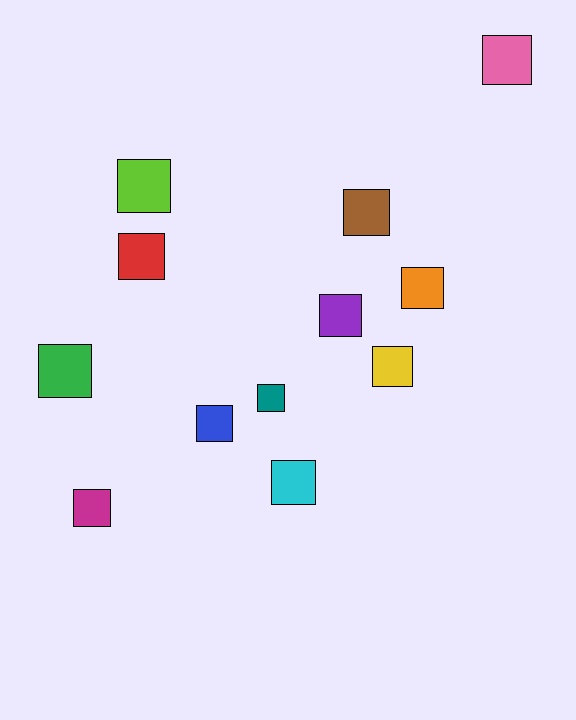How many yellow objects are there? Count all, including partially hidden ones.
There is 1 yellow object.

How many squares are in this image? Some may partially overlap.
There are 12 squares.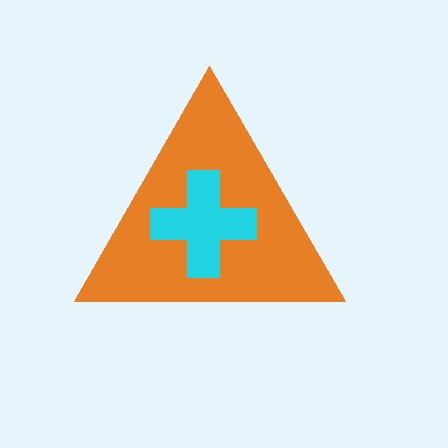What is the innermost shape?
The cyan cross.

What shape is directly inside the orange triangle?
The cyan cross.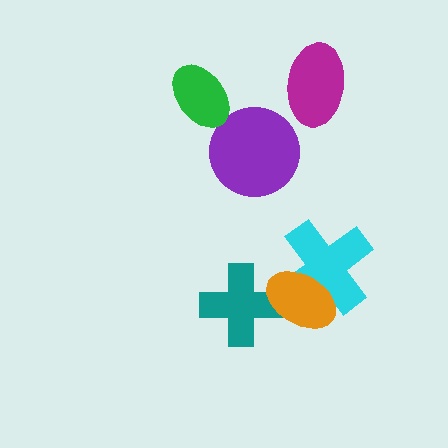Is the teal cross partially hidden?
Yes, it is partially covered by another shape.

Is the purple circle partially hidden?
No, no other shape covers it.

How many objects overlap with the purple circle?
0 objects overlap with the purple circle.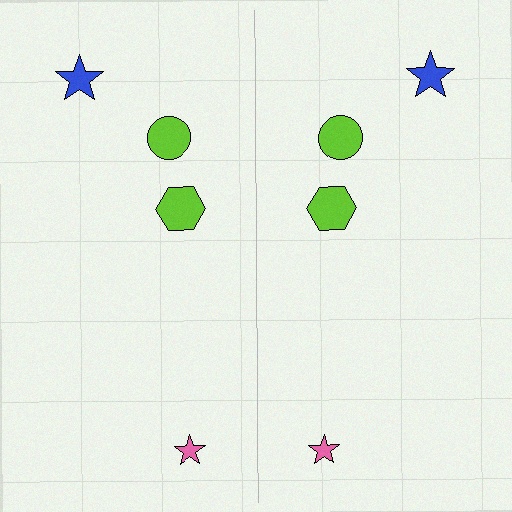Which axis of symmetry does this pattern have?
The pattern has a vertical axis of symmetry running through the center of the image.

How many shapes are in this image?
There are 8 shapes in this image.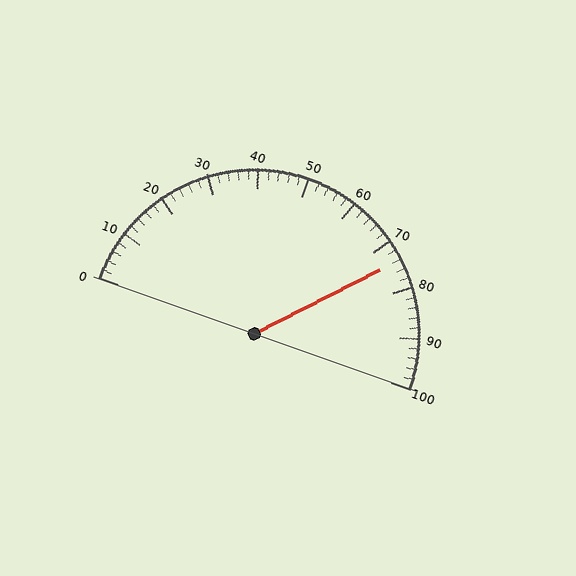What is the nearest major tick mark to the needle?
The nearest major tick mark is 70.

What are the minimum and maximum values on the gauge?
The gauge ranges from 0 to 100.